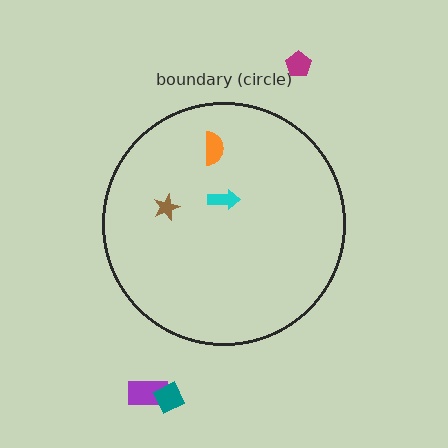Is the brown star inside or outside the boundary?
Inside.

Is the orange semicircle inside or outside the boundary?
Inside.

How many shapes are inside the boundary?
3 inside, 3 outside.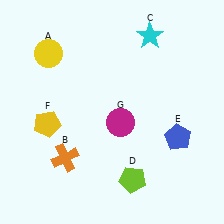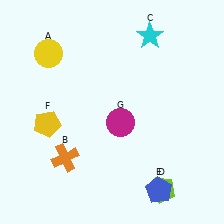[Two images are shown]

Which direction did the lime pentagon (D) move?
The lime pentagon (D) moved right.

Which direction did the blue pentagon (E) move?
The blue pentagon (E) moved down.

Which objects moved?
The objects that moved are: the lime pentagon (D), the blue pentagon (E).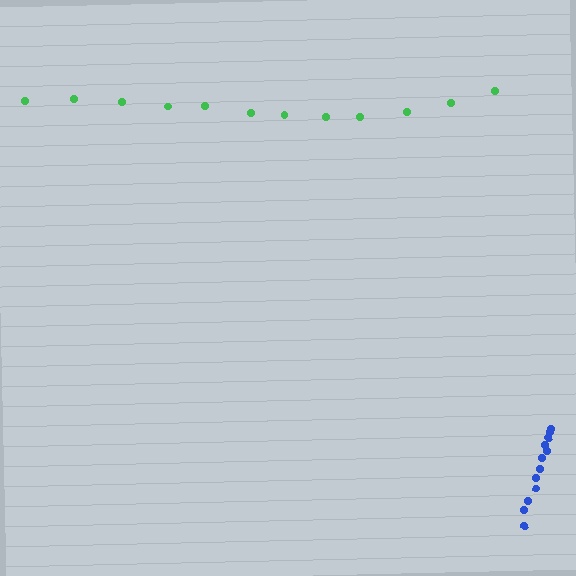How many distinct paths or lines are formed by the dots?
There are 2 distinct paths.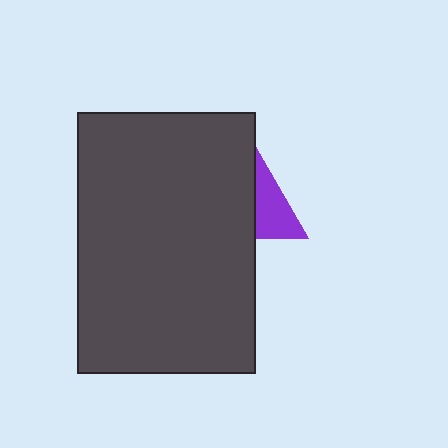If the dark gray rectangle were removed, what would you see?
You would see the complete purple triangle.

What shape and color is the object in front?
The object in front is a dark gray rectangle.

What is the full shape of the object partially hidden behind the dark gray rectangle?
The partially hidden object is a purple triangle.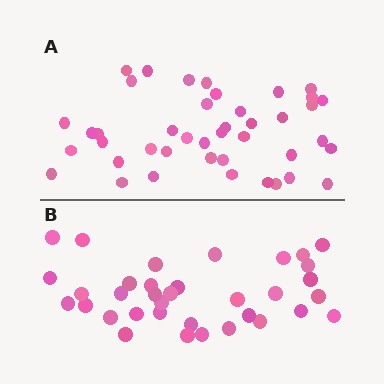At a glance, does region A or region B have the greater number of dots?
Region A (the top region) has more dots.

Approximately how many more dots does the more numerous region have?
Region A has roughly 8 or so more dots than region B.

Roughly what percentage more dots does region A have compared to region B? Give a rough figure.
About 20% more.